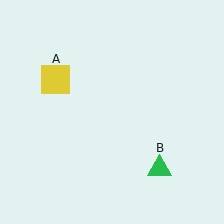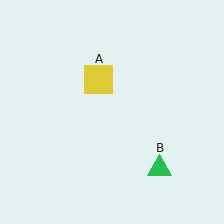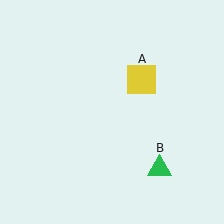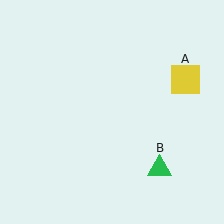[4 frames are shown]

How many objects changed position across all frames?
1 object changed position: yellow square (object A).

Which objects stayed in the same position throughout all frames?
Green triangle (object B) remained stationary.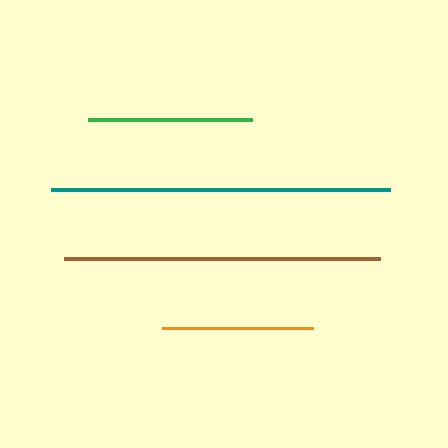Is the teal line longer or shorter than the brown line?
The teal line is longer than the brown line.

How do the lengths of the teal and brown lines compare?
The teal and brown lines are approximately the same length.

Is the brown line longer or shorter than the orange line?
The brown line is longer than the orange line.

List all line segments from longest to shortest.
From longest to shortest: teal, brown, green, orange.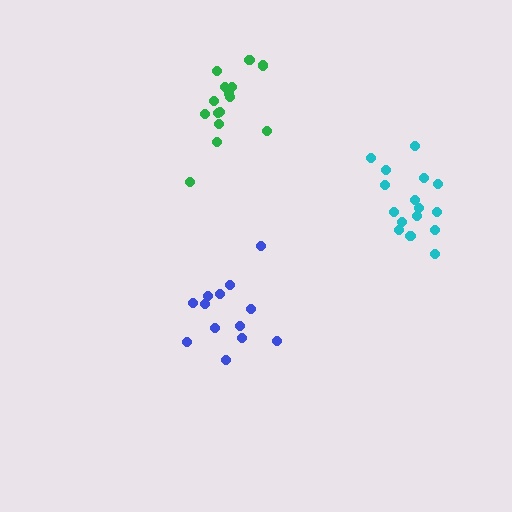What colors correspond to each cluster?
The clusters are colored: cyan, blue, green.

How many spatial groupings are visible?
There are 3 spatial groupings.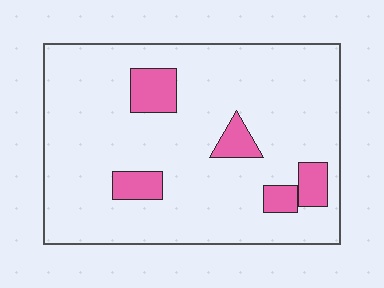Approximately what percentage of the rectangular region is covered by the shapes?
Approximately 10%.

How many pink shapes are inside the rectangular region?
5.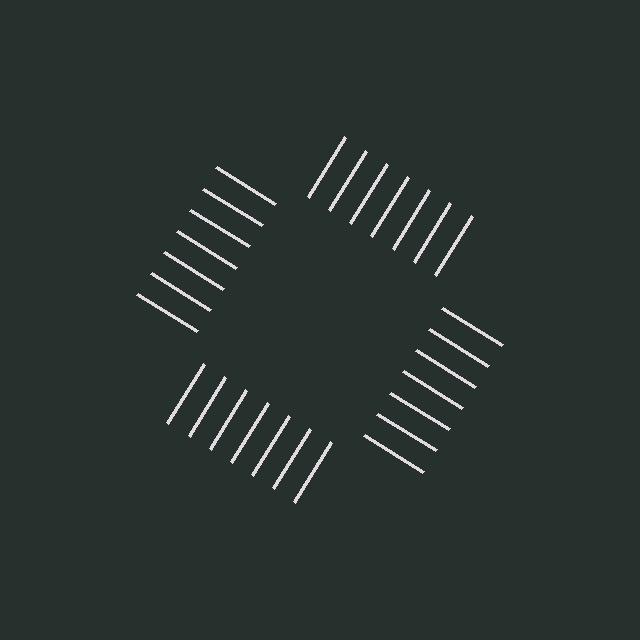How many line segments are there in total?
28 — 7 along each of the 4 edges.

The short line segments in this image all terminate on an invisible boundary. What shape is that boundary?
An illusory square — the line segments terminate on its edges but no continuous stroke is drawn.